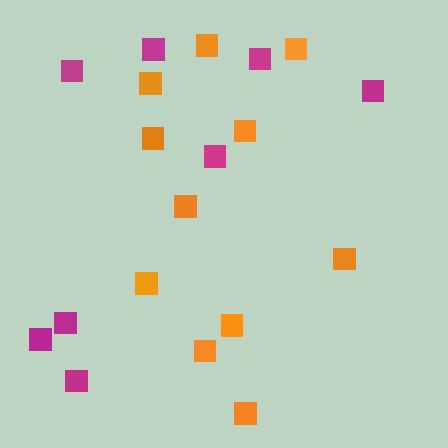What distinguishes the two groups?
There are 2 groups: one group of orange squares (11) and one group of magenta squares (8).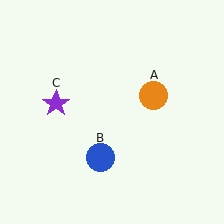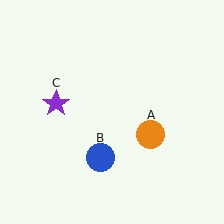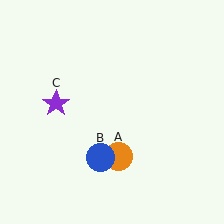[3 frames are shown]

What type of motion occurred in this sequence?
The orange circle (object A) rotated clockwise around the center of the scene.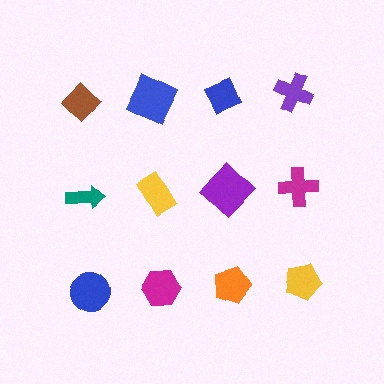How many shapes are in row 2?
4 shapes.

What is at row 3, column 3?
An orange pentagon.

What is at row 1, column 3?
A blue diamond.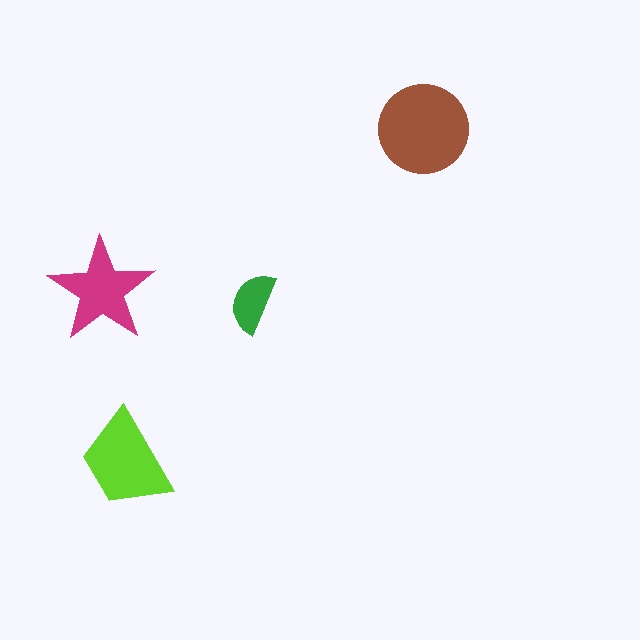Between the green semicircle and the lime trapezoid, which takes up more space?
The lime trapezoid.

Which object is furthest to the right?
The brown circle is rightmost.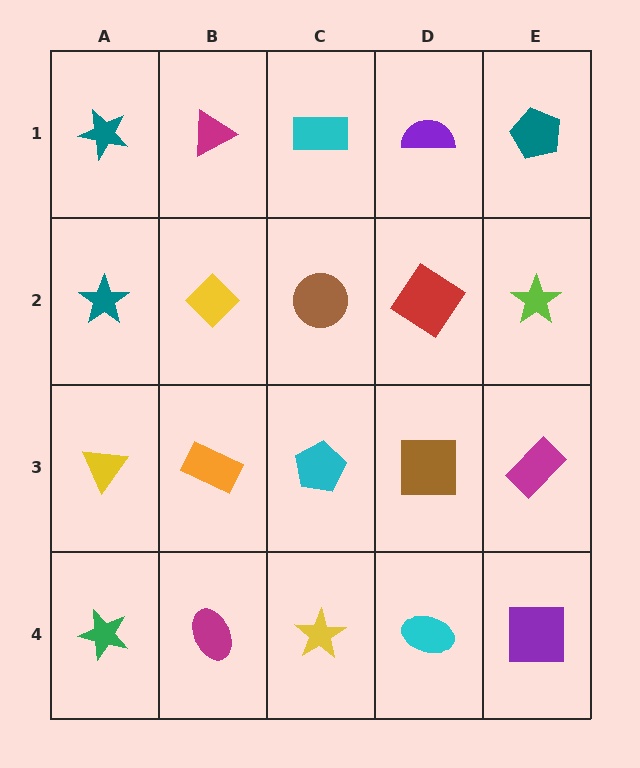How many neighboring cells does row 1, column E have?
2.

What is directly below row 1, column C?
A brown circle.